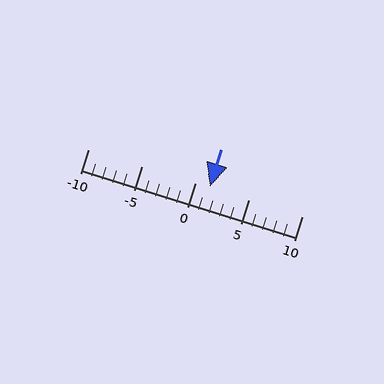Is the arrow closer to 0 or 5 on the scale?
The arrow is closer to 0.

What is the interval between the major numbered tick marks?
The major tick marks are spaced 5 units apart.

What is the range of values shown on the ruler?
The ruler shows values from -10 to 10.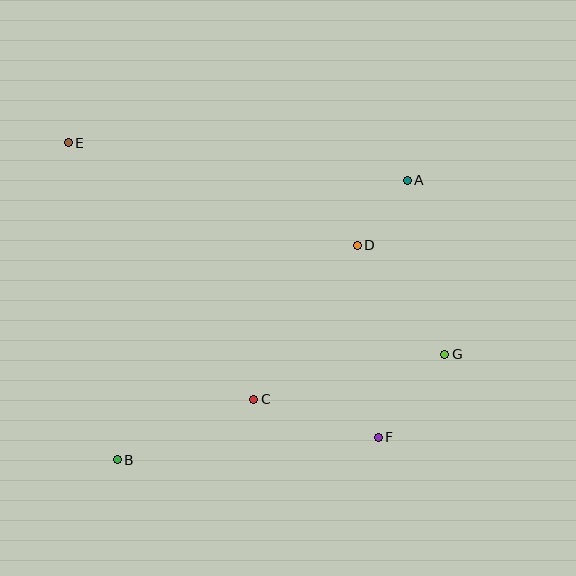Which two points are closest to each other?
Points A and D are closest to each other.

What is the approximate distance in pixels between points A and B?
The distance between A and B is approximately 403 pixels.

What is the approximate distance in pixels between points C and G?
The distance between C and G is approximately 196 pixels.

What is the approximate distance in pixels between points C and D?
The distance between C and D is approximately 186 pixels.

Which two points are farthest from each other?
Points E and G are farthest from each other.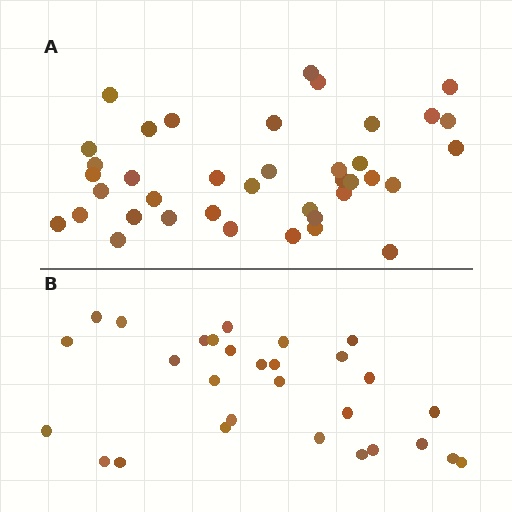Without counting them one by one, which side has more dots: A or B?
Region A (the top region) has more dots.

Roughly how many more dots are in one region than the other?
Region A has roughly 10 or so more dots than region B.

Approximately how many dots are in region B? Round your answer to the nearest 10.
About 30 dots. (The exact count is 29, which rounds to 30.)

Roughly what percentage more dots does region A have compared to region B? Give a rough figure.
About 35% more.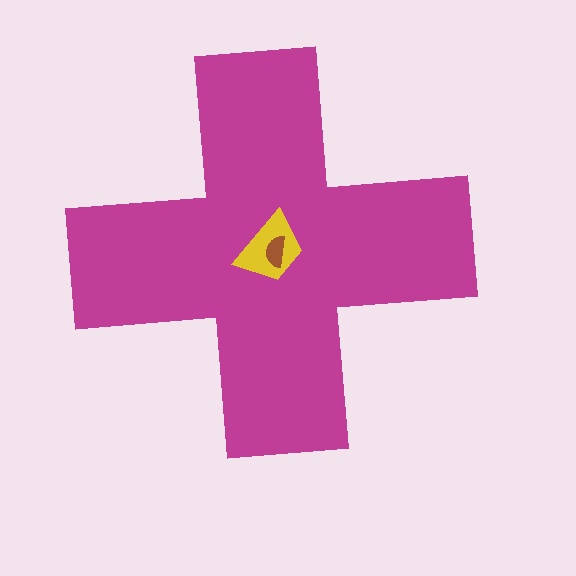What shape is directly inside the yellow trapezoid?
The brown semicircle.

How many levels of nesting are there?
3.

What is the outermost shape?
The magenta cross.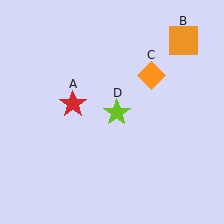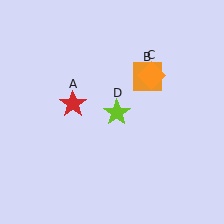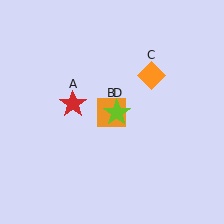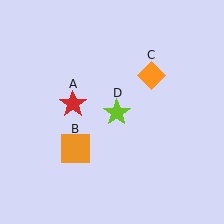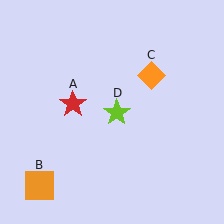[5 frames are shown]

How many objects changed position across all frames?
1 object changed position: orange square (object B).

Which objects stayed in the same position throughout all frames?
Red star (object A) and orange diamond (object C) and lime star (object D) remained stationary.